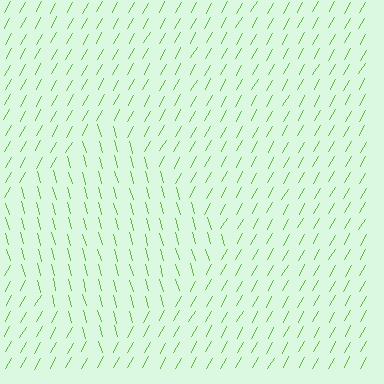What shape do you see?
I see a diamond.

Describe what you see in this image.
The image is filled with small lime line segments. A diamond region in the image has lines oriented differently from the surrounding lines, creating a visible texture boundary.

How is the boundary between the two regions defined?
The boundary is defined purely by a change in line orientation (approximately 45 degrees difference). All lines are the same color and thickness.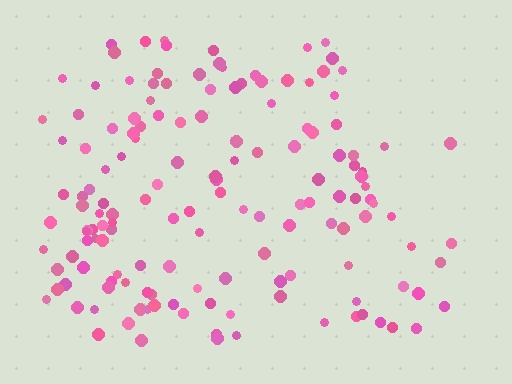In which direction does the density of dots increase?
From right to left, with the left side densest.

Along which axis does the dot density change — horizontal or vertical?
Horizontal.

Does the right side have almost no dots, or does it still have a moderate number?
Still a moderate number, just noticeably fewer than the left.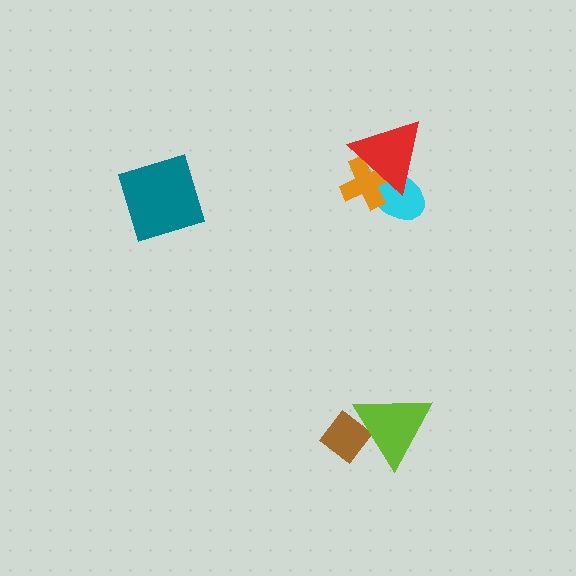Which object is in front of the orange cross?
The red triangle is in front of the orange cross.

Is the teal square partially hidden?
No, no other shape covers it.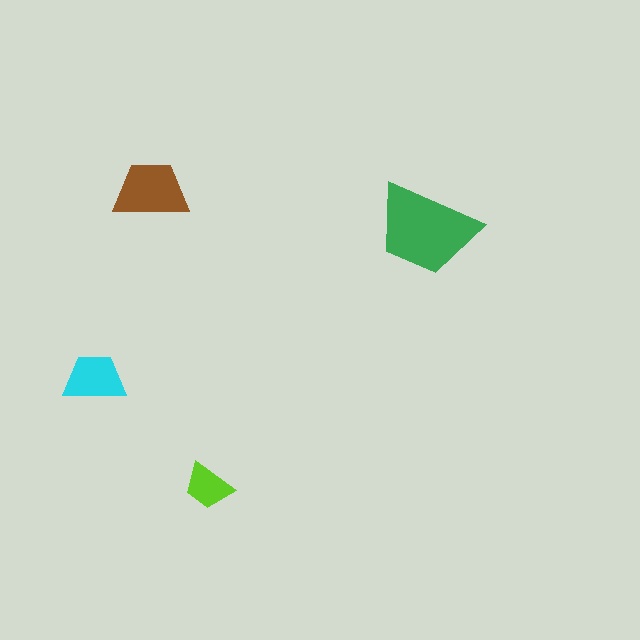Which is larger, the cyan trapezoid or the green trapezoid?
The green one.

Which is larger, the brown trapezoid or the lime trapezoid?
The brown one.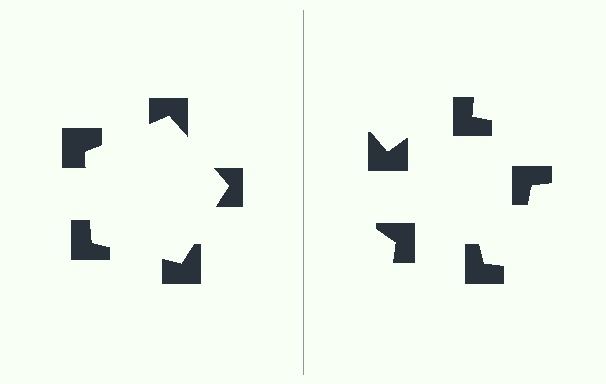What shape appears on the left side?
An illusory pentagon.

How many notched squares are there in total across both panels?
10 — 5 on each side.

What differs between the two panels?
The notched squares are positioned identically on both sides; only the wedge orientations differ. On the left they align to a pentagon; on the right they are misaligned.